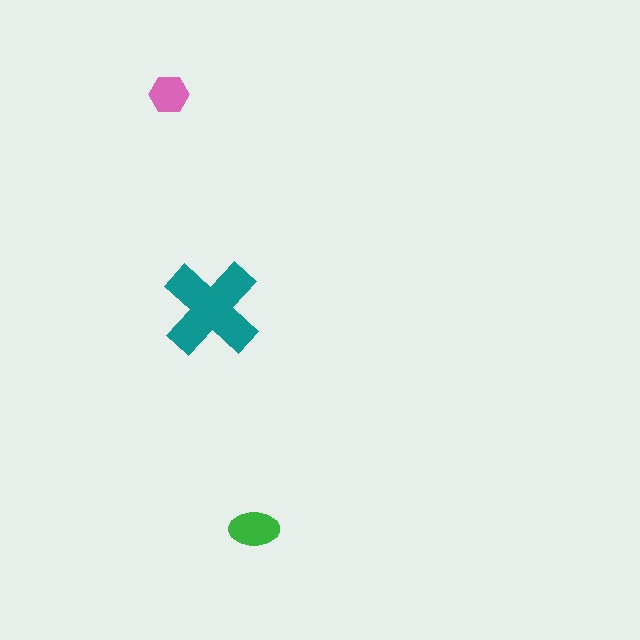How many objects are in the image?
There are 3 objects in the image.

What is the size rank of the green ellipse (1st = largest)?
2nd.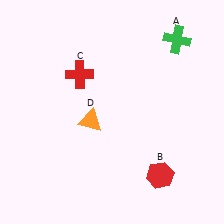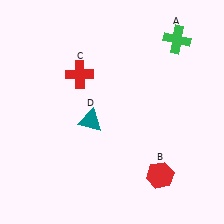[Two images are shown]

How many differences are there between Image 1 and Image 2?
There is 1 difference between the two images.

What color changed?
The triangle (D) changed from orange in Image 1 to teal in Image 2.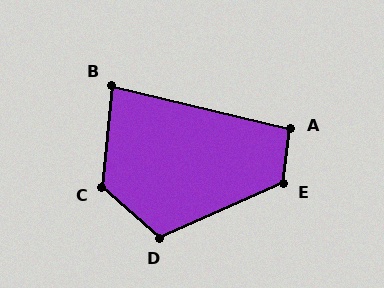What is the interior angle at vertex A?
Approximately 96 degrees (obtuse).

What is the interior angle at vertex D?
Approximately 115 degrees (obtuse).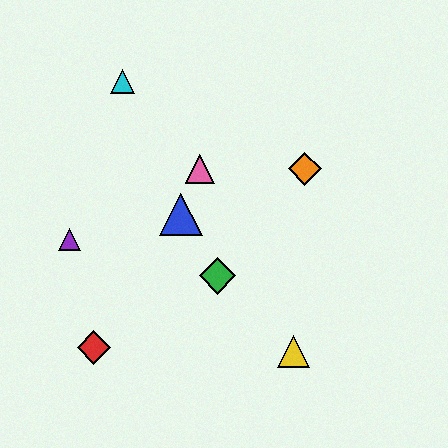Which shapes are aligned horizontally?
The orange diamond, the pink triangle are aligned horizontally.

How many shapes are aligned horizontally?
2 shapes (the orange diamond, the pink triangle) are aligned horizontally.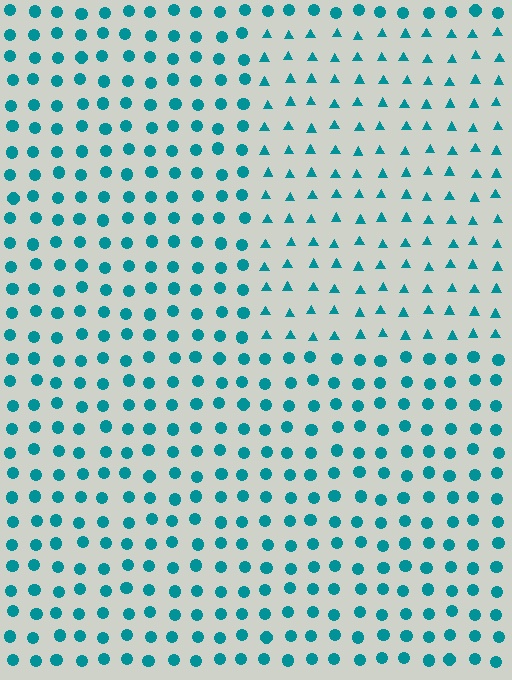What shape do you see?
I see a rectangle.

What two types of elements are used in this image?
The image uses triangles inside the rectangle region and circles outside it.